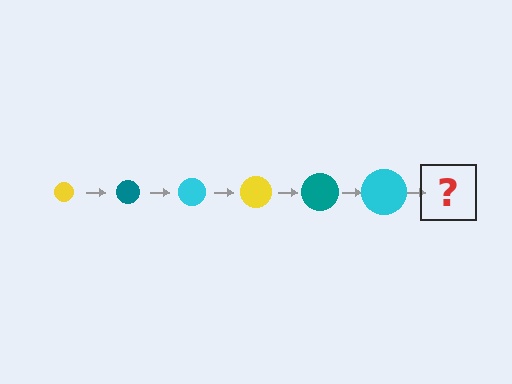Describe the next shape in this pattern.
It should be a yellow circle, larger than the previous one.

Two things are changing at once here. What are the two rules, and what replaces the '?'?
The two rules are that the circle grows larger each step and the color cycles through yellow, teal, and cyan. The '?' should be a yellow circle, larger than the previous one.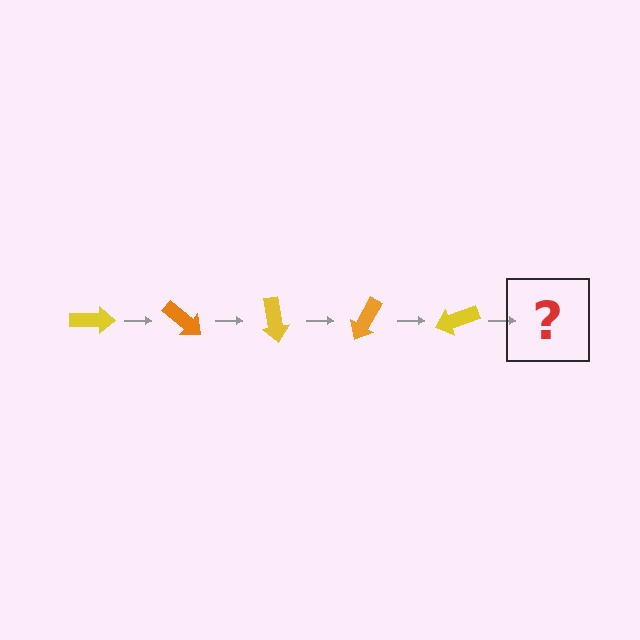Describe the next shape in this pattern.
It should be an orange arrow, rotated 200 degrees from the start.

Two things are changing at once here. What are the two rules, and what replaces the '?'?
The two rules are that it rotates 40 degrees each step and the color cycles through yellow and orange. The '?' should be an orange arrow, rotated 200 degrees from the start.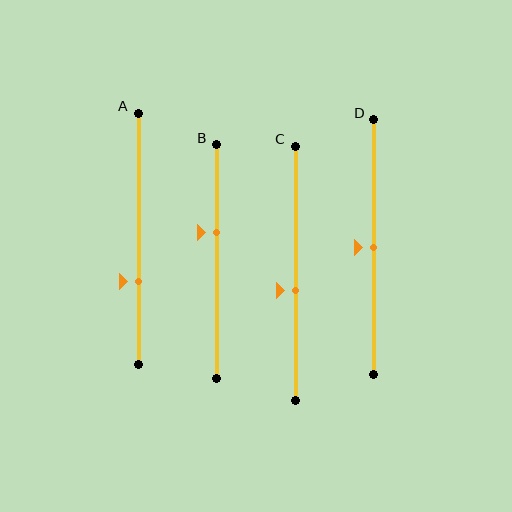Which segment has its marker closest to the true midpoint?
Segment D has its marker closest to the true midpoint.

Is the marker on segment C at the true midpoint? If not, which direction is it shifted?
No, the marker on segment C is shifted downward by about 7% of the segment length.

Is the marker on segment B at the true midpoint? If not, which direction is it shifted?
No, the marker on segment B is shifted upward by about 13% of the segment length.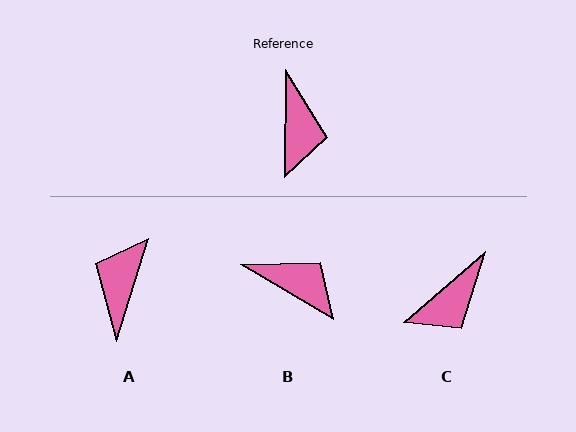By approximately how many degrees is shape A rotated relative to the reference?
Approximately 164 degrees counter-clockwise.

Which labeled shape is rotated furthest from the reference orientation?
A, about 164 degrees away.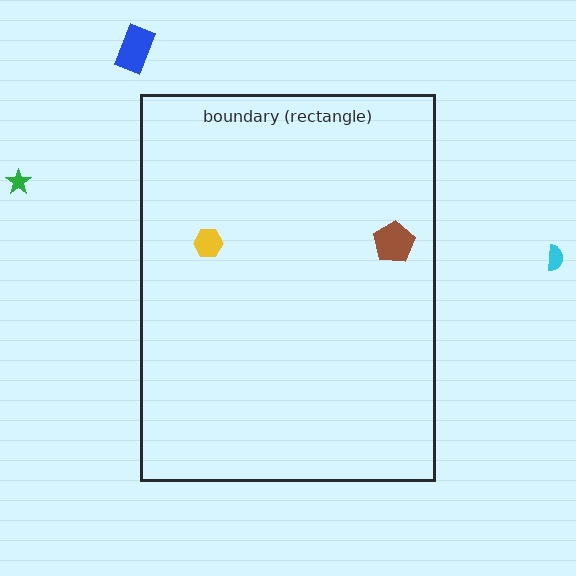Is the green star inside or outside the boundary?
Outside.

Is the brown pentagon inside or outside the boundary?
Inside.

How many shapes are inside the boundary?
2 inside, 3 outside.